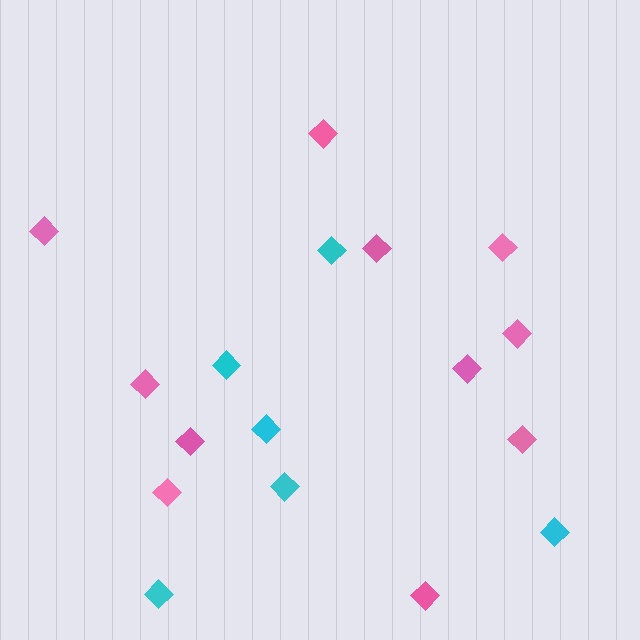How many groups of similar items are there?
There are 2 groups: one group of pink diamonds (11) and one group of cyan diamonds (6).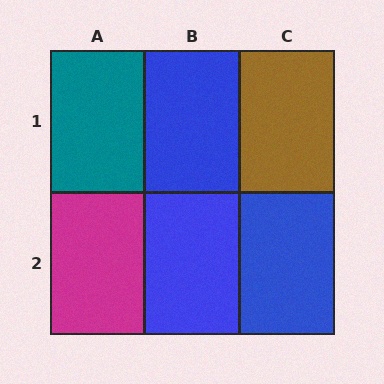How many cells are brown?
1 cell is brown.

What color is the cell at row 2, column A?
Magenta.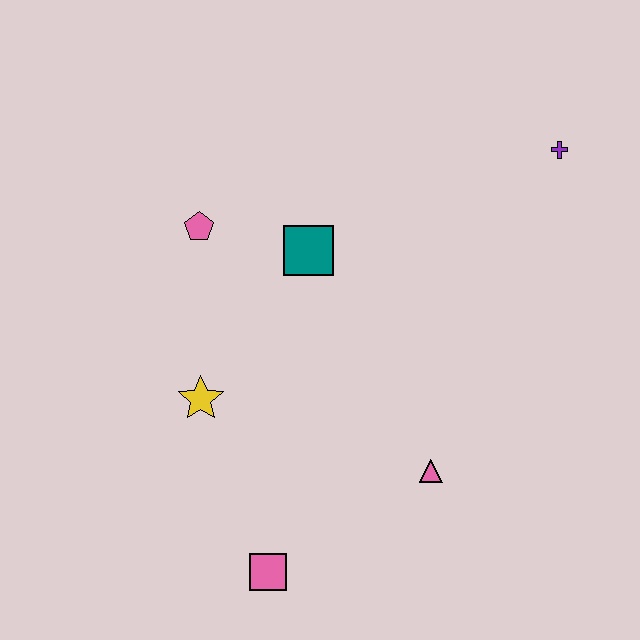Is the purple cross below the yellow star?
No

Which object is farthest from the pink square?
The purple cross is farthest from the pink square.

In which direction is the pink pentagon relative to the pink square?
The pink pentagon is above the pink square.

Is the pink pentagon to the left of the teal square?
Yes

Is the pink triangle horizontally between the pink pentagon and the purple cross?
Yes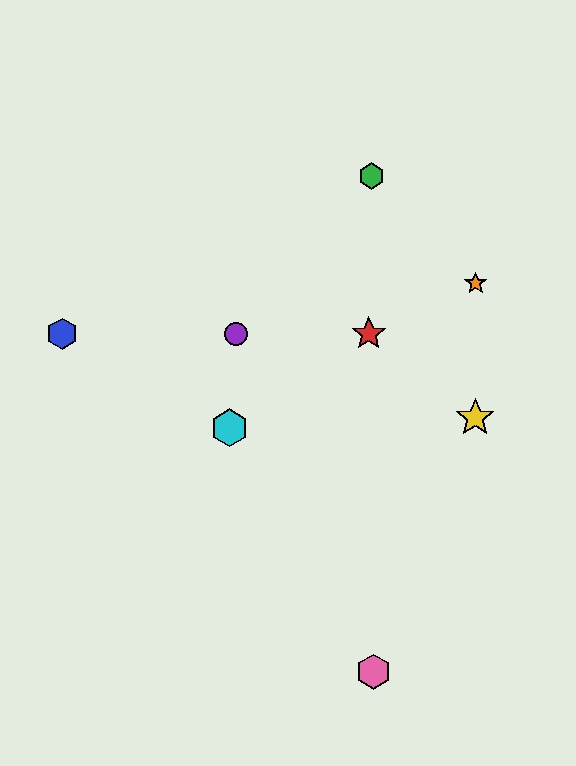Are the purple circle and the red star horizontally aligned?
Yes, both are at y≈334.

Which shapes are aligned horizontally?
The red star, the blue hexagon, the purple circle are aligned horizontally.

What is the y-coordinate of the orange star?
The orange star is at y≈283.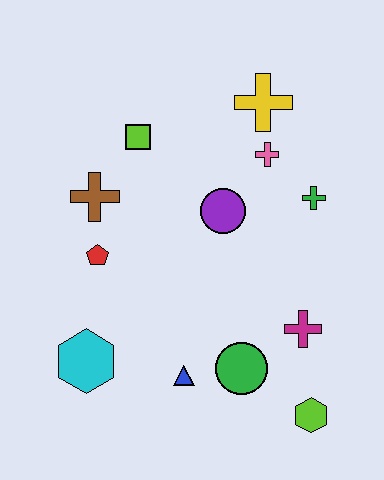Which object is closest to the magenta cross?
The green circle is closest to the magenta cross.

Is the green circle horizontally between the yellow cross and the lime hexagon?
No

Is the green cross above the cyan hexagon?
Yes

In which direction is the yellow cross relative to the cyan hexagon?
The yellow cross is above the cyan hexagon.